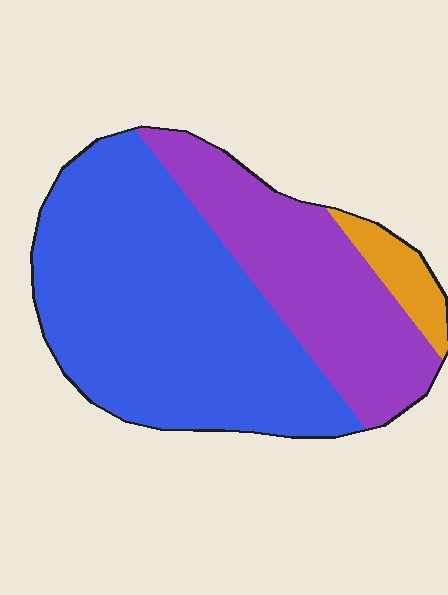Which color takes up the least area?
Orange, at roughly 5%.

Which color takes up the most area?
Blue, at roughly 60%.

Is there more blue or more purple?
Blue.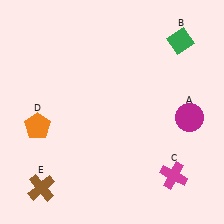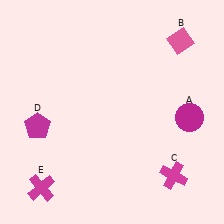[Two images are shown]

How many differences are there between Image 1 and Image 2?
There are 3 differences between the two images.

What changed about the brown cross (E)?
In Image 1, E is brown. In Image 2, it changed to magenta.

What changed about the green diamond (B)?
In Image 1, B is green. In Image 2, it changed to pink.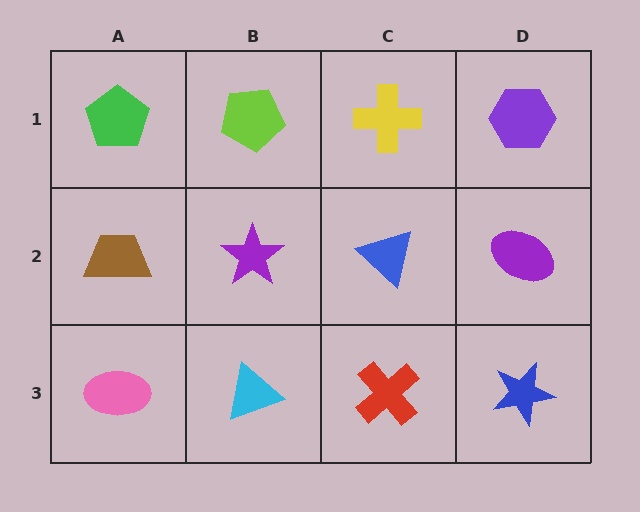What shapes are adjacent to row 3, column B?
A purple star (row 2, column B), a pink ellipse (row 3, column A), a red cross (row 3, column C).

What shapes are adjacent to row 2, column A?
A green pentagon (row 1, column A), a pink ellipse (row 3, column A), a purple star (row 2, column B).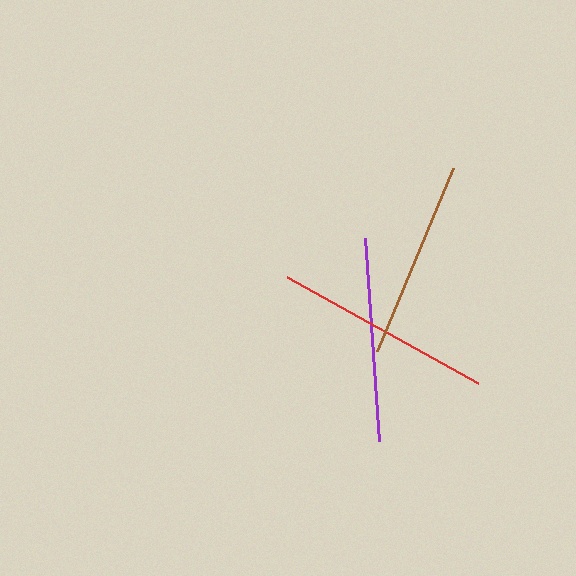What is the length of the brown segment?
The brown segment is approximately 199 pixels long.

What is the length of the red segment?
The red segment is approximately 219 pixels long.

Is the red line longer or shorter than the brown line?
The red line is longer than the brown line.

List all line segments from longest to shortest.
From longest to shortest: red, purple, brown.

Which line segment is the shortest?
The brown line is the shortest at approximately 199 pixels.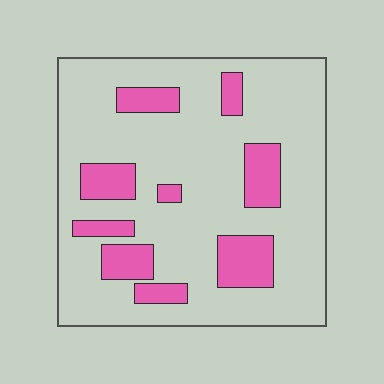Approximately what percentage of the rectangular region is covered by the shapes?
Approximately 20%.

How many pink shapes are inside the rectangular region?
9.